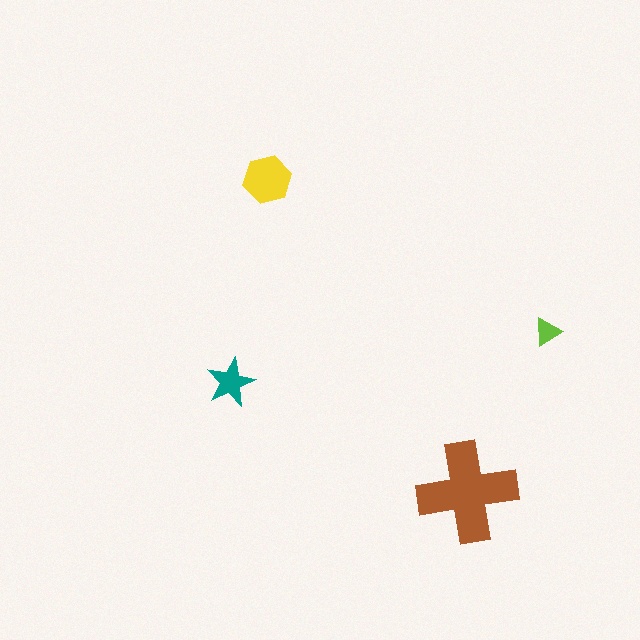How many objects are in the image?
There are 4 objects in the image.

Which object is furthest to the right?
The lime triangle is rightmost.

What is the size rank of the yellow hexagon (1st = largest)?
2nd.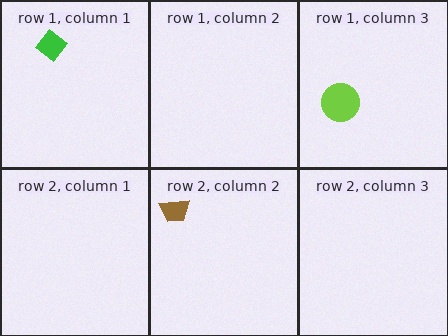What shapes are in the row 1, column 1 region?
The green diamond.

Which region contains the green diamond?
The row 1, column 1 region.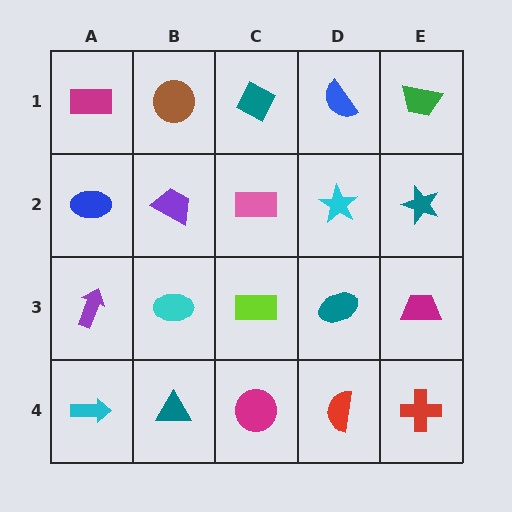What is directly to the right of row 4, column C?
A red semicircle.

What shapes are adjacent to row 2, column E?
A green trapezoid (row 1, column E), a magenta trapezoid (row 3, column E), a cyan star (row 2, column D).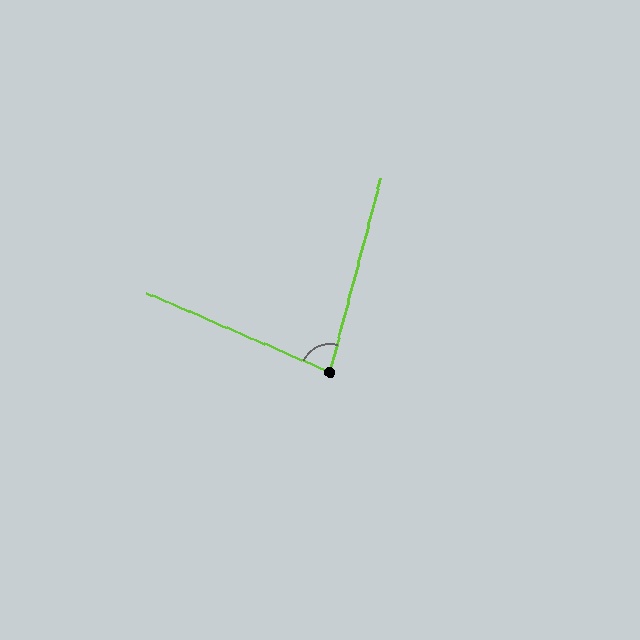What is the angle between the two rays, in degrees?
Approximately 81 degrees.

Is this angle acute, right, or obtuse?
It is acute.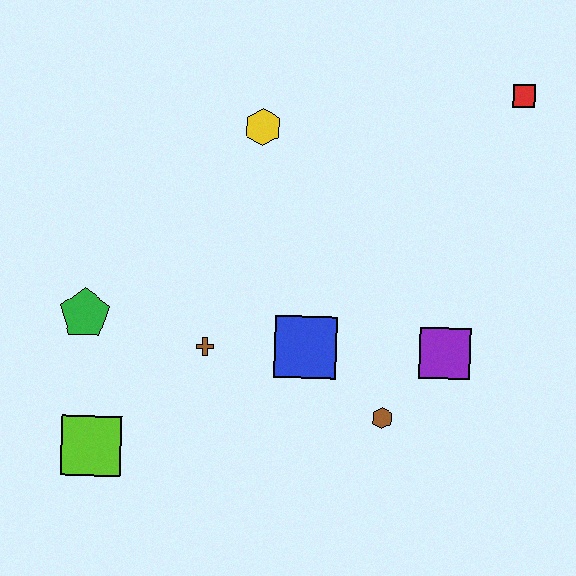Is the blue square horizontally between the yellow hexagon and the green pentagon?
No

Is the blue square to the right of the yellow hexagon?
Yes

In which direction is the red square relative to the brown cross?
The red square is to the right of the brown cross.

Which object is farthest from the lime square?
The red square is farthest from the lime square.